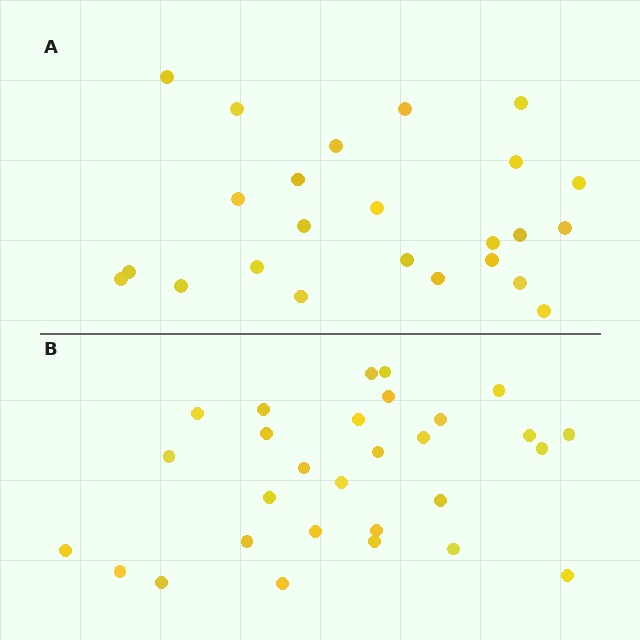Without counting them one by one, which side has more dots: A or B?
Region B (the bottom region) has more dots.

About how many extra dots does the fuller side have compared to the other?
Region B has about 5 more dots than region A.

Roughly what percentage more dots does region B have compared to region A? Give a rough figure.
About 20% more.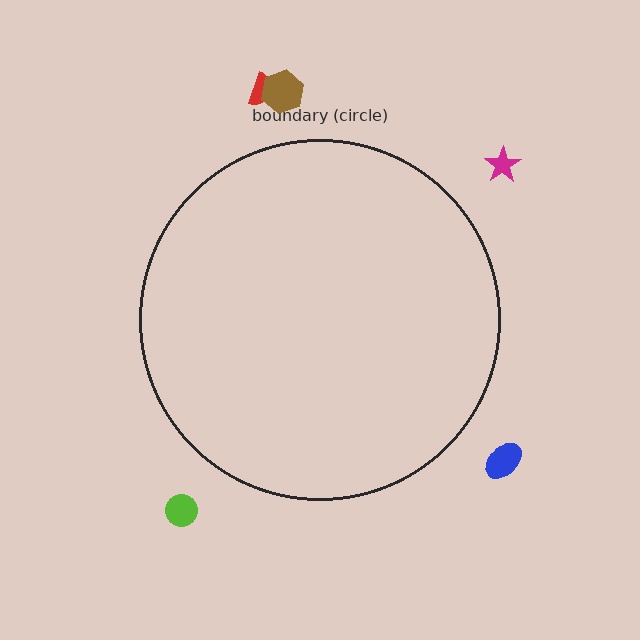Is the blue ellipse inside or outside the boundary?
Outside.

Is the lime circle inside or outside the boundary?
Outside.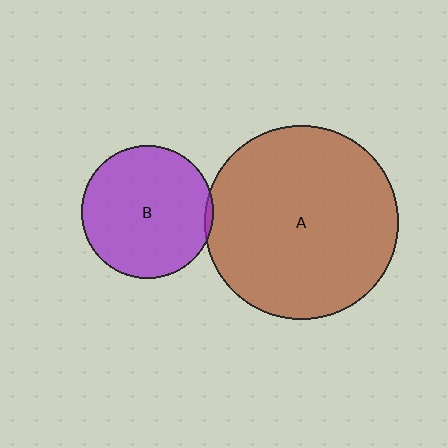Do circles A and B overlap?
Yes.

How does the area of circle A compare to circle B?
Approximately 2.1 times.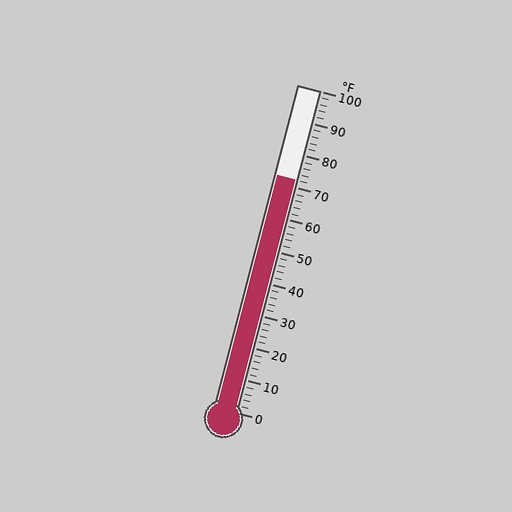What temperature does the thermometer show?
The thermometer shows approximately 72°F.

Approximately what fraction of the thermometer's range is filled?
The thermometer is filled to approximately 70% of its range.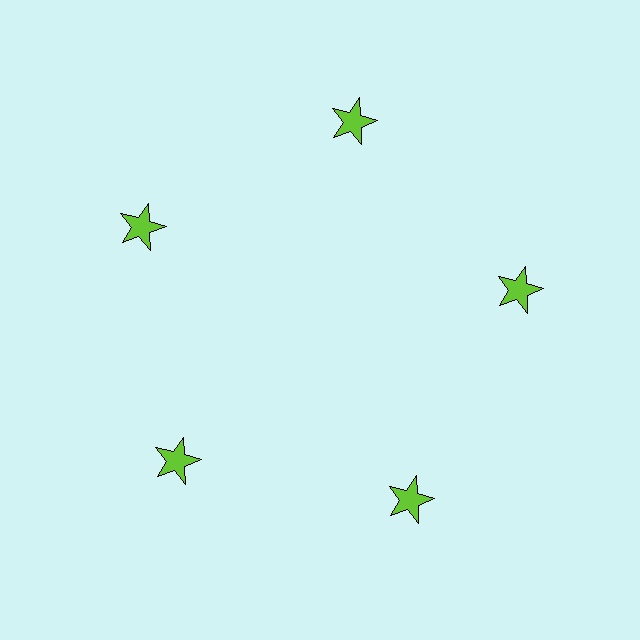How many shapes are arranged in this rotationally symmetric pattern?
There are 5 shapes, arranged in 5 groups of 1.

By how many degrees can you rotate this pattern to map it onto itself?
The pattern maps onto itself every 72 degrees of rotation.